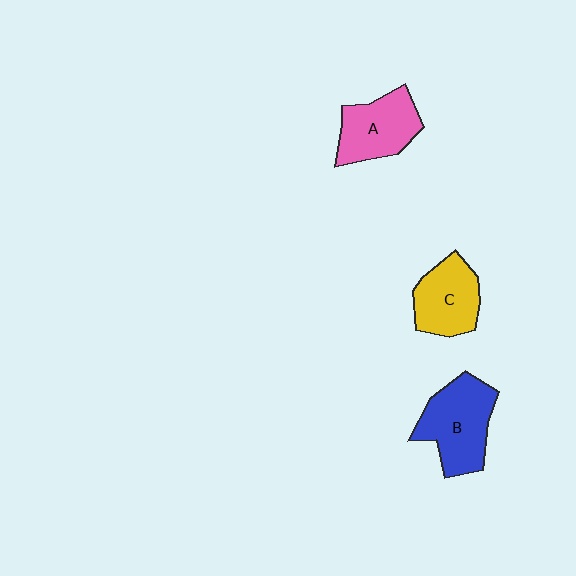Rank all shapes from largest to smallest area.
From largest to smallest: B (blue), A (pink), C (yellow).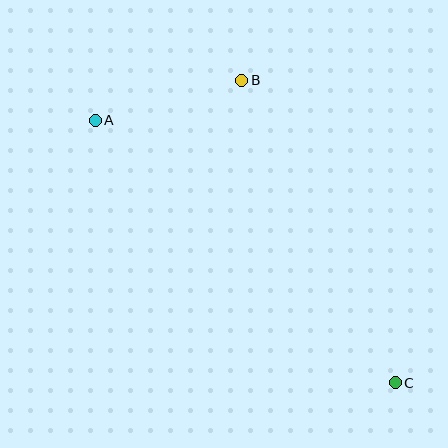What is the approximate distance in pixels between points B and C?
The distance between B and C is approximately 340 pixels.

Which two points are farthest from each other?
Points A and C are farthest from each other.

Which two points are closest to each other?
Points A and B are closest to each other.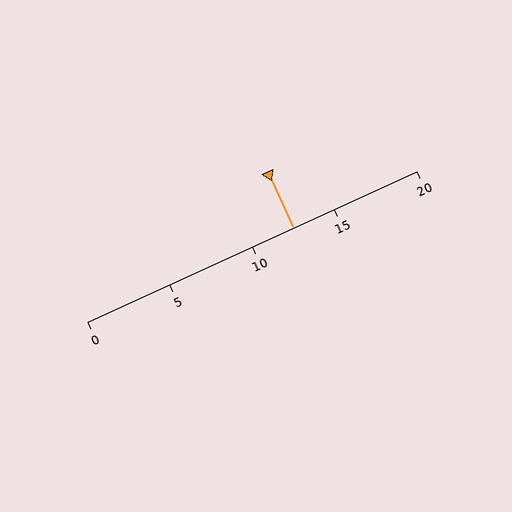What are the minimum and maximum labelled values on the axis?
The axis runs from 0 to 20.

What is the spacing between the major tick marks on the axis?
The major ticks are spaced 5 apart.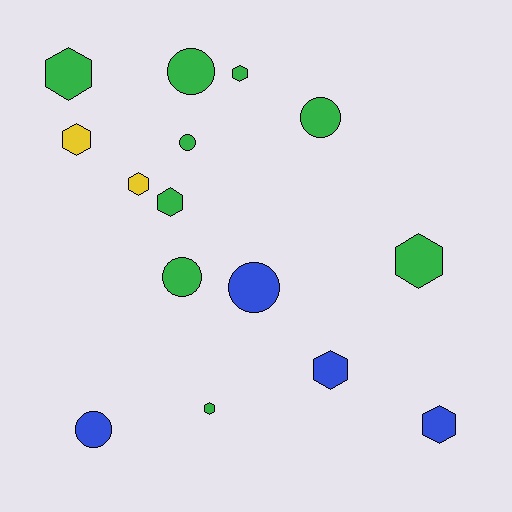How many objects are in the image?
There are 15 objects.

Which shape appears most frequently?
Hexagon, with 9 objects.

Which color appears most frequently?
Green, with 9 objects.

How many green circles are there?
There are 4 green circles.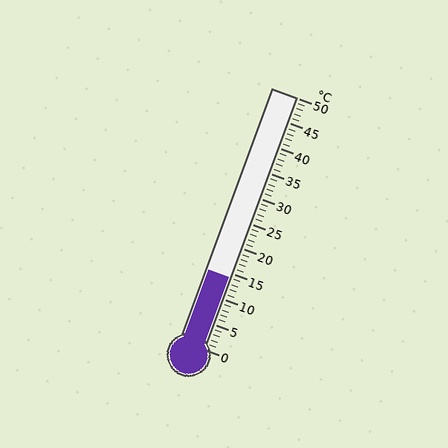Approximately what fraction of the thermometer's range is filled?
The thermometer is filled to approximately 30% of its range.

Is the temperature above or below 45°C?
The temperature is below 45°C.